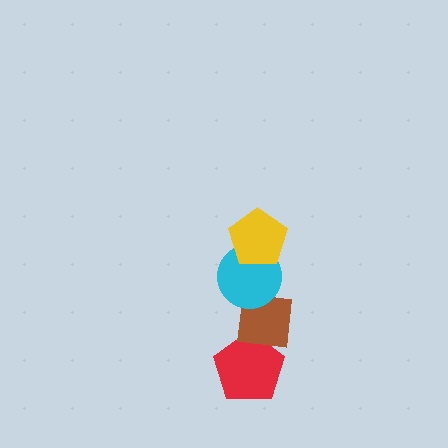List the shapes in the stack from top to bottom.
From top to bottom: the yellow pentagon, the cyan circle, the brown square, the red pentagon.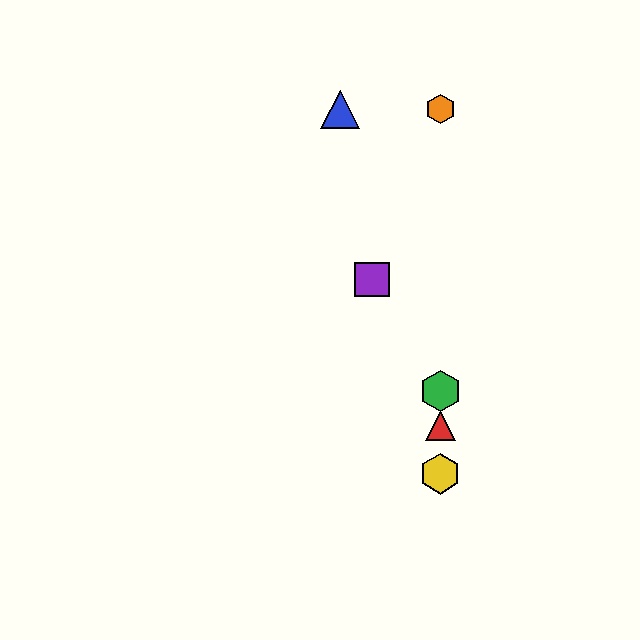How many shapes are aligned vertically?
4 shapes (the red triangle, the green hexagon, the yellow hexagon, the orange hexagon) are aligned vertically.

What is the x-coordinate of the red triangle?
The red triangle is at x≈440.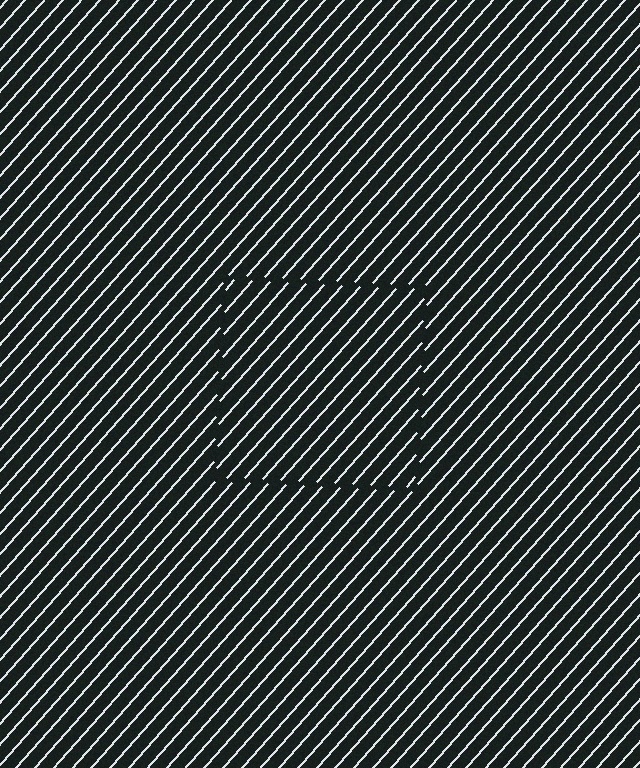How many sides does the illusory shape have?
4 sides — the line-ends trace a square.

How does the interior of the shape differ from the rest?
The interior of the shape contains the same grating, shifted by half a period — the contour is defined by the phase discontinuity where line-ends from the inner and outer gratings abut.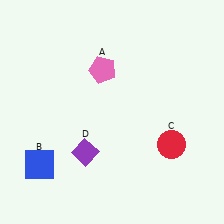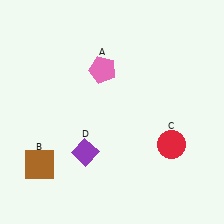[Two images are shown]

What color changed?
The square (B) changed from blue in Image 1 to brown in Image 2.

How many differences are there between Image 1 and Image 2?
There is 1 difference between the two images.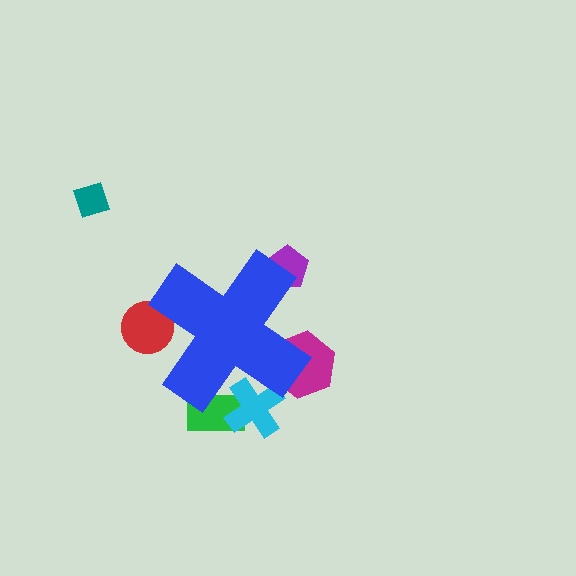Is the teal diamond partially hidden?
No, the teal diamond is fully visible.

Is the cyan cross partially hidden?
Yes, the cyan cross is partially hidden behind the blue cross.